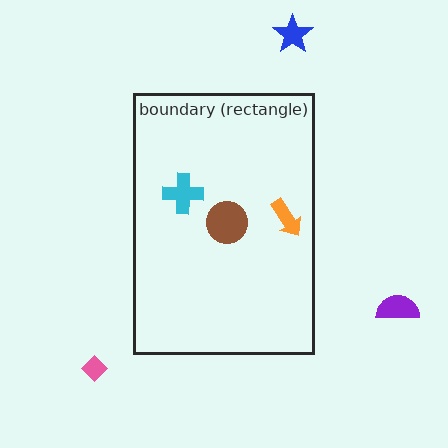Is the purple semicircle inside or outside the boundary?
Outside.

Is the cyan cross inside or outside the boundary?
Inside.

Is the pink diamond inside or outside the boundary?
Outside.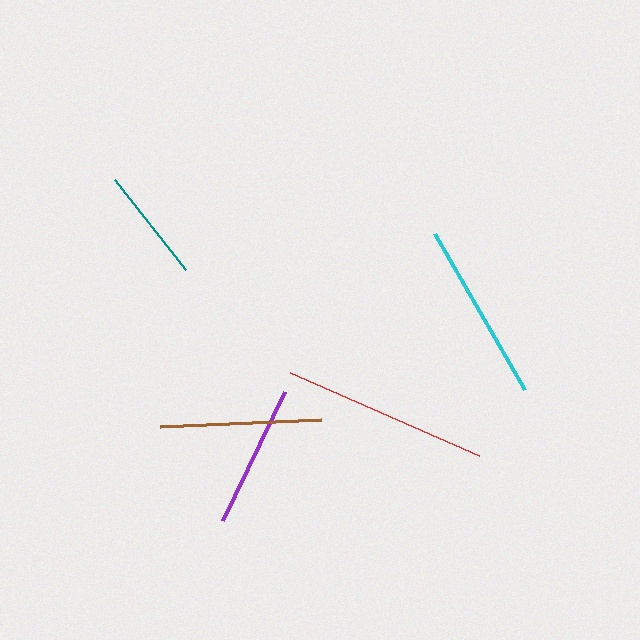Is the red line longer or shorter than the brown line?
The red line is longer than the brown line.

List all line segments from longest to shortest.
From longest to shortest: red, cyan, brown, purple, teal.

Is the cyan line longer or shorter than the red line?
The red line is longer than the cyan line.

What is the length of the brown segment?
The brown segment is approximately 161 pixels long.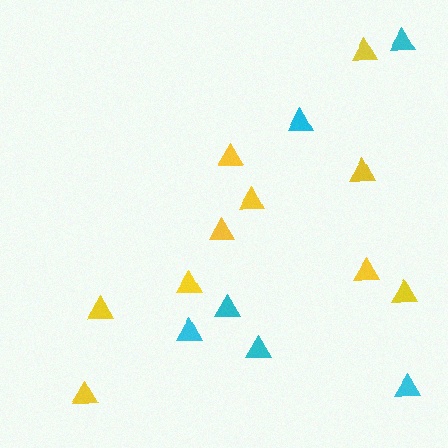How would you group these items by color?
There are 2 groups: one group of yellow triangles (10) and one group of cyan triangles (6).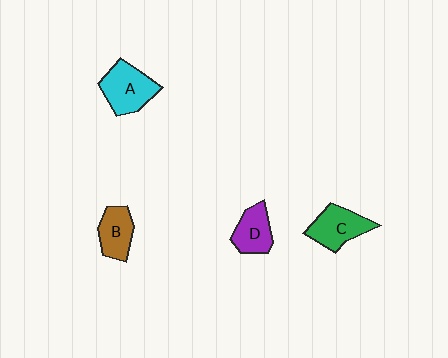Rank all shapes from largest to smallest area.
From largest to smallest: A (cyan), C (green), D (purple), B (brown).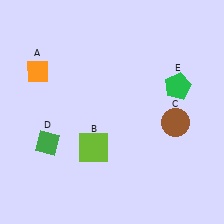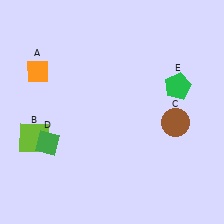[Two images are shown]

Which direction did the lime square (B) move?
The lime square (B) moved left.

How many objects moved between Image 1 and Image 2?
1 object moved between the two images.